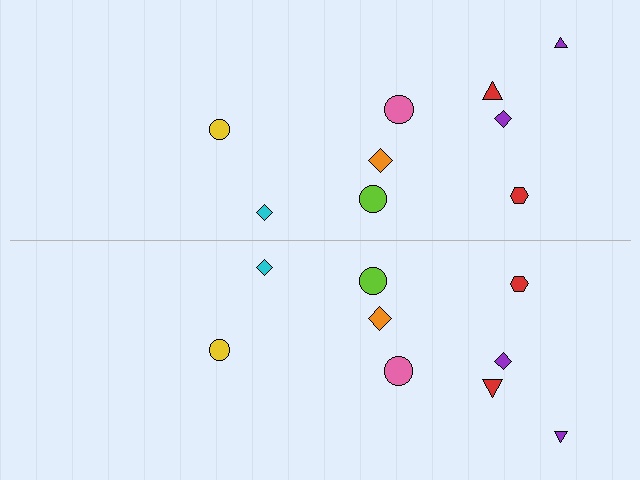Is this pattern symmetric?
Yes, this pattern has bilateral (reflection) symmetry.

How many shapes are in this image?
There are 18 shapes in this image.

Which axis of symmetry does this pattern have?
The pattern has a horizontal axis of symmetry running through the center of the image.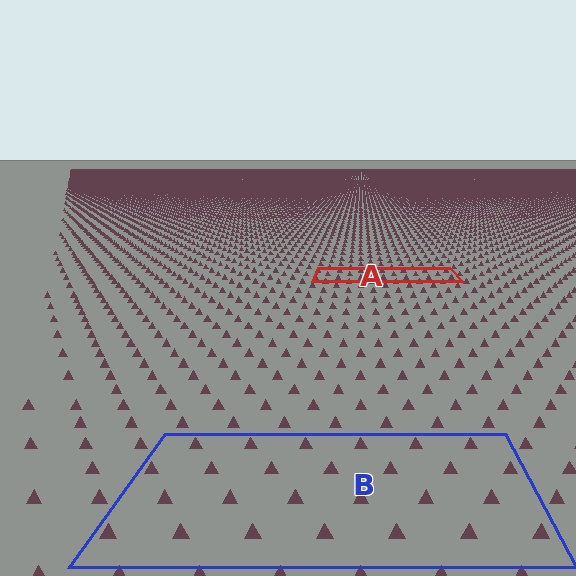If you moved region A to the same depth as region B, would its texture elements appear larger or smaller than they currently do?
They would appear larger. At a closer depth, the same texture elements are projected at a bigger on-screen size.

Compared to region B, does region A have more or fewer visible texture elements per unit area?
Region A has more texture elements per unit area — they are packed more densely because it is farther away.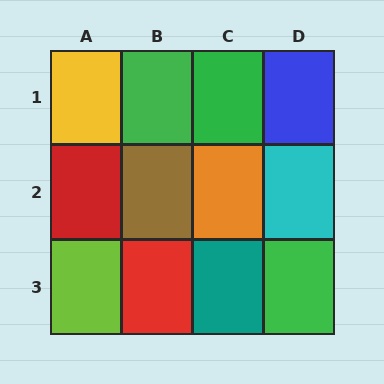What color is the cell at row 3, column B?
Red.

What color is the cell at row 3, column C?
Teal.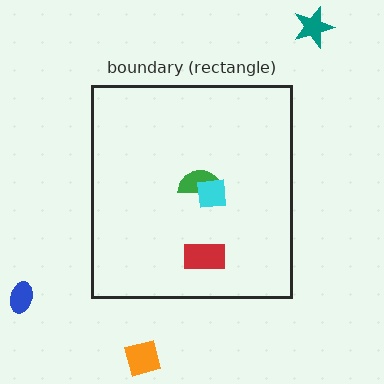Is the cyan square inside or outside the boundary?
Inside.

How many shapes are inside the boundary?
3 inside, 3 outside.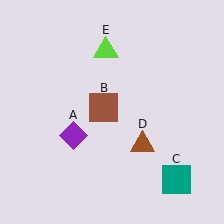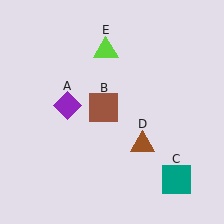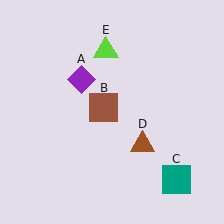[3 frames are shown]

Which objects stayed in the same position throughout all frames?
Brown square (object B) and teal square (object C) and brown triangle (object D) and lime triangle (object E) remained stationary.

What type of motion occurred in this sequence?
The purple diamond (object A) rotated clockwise around the center of the scene.